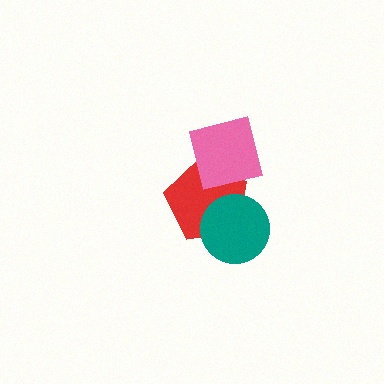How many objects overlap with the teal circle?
1 object overlaps with the teal circle.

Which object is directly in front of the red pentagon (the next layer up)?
The teal circle is directly in front of the red pentagon.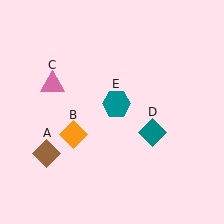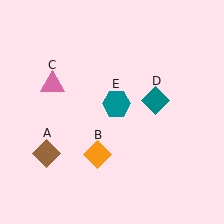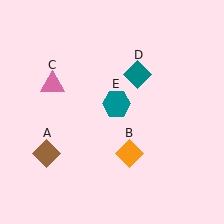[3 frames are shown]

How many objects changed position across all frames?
2 objects changed position: orange diamond (object B), teal diamond (object D).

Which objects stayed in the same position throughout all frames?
Brown diamond (object A) and pink triangle (object C) and teal hexagon (object E) remained stationary.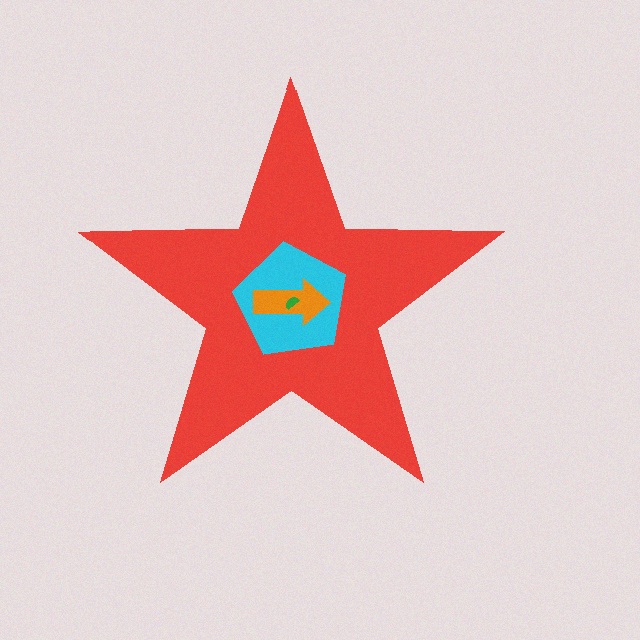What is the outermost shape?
The red star.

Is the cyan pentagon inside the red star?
Yes.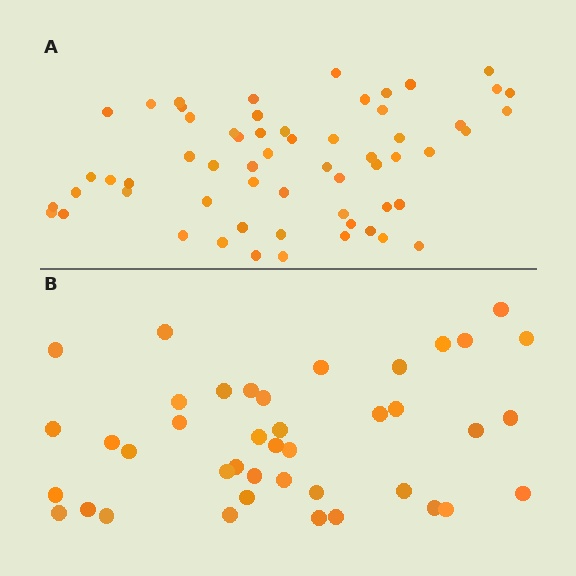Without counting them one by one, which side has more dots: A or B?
Region A (the top region) has more dots.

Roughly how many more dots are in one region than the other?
Region A has approximately 20 more dots than region B.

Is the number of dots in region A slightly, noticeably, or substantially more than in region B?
Region A has substantially more. The ratio is roughly 1.5 to 1.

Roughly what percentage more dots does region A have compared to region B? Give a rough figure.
About 45% more.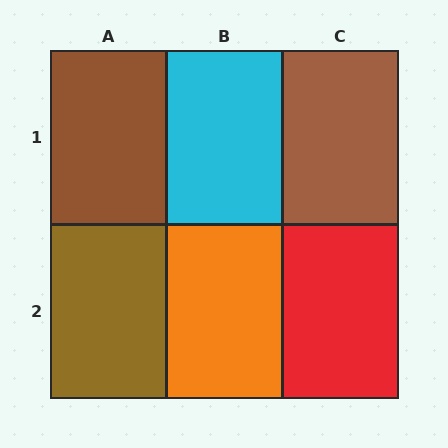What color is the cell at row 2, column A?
Brown.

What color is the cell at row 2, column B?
Orange.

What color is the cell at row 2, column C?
Red.